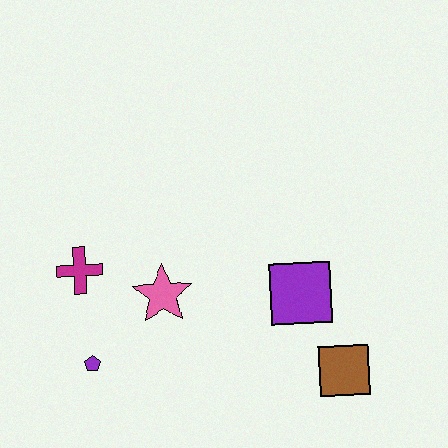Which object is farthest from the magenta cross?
The brown square is farthest from the magenta cross.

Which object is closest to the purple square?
The brown square is closest to the purple square.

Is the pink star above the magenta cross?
No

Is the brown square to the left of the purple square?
No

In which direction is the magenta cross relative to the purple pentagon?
The magenta cross is above the purple pentagon.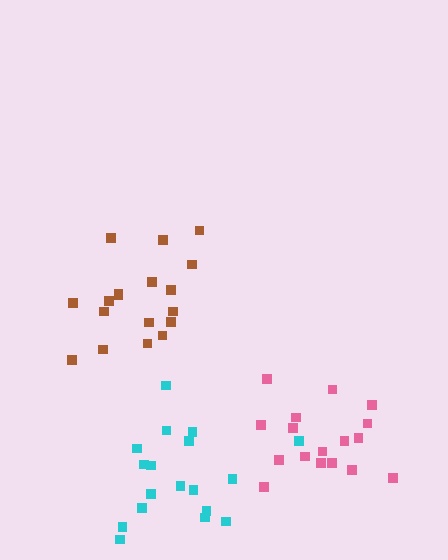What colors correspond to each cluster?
The clusters are colored: pink, brown, cyan.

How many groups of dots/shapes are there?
There are 3 groups.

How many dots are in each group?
Group 1: 17 dots, Group 2: 18 dots, Group 3: 18 dots (53 total).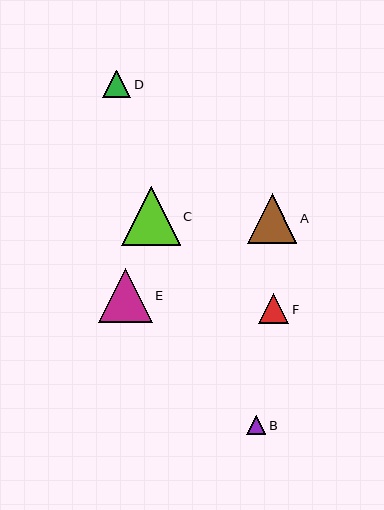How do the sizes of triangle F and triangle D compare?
Triangle F and triangle D are approximately the same size.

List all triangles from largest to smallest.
From largest to smallest: C, E, A, F, D, B.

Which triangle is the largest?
Triangle C is the largest with a size of approximately 59 pixels.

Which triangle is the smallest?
Triangle B is the smallest with a size of approximately 19 pixels.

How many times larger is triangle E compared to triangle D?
Triangle E is approximately 1.9 times the size of triangle D.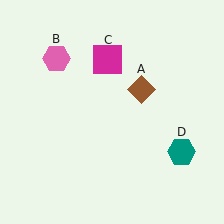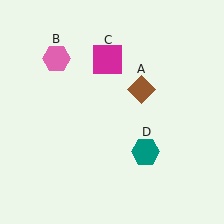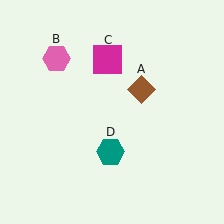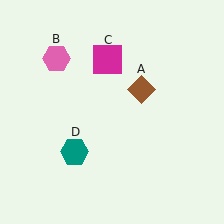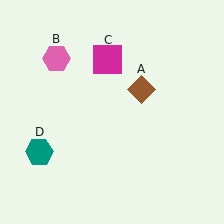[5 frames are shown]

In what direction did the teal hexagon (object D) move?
The teal hexagon (object D) moved left.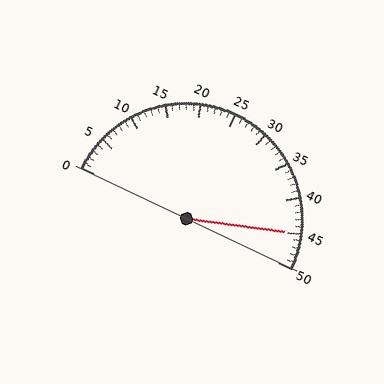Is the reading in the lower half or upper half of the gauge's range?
The reading is in the upper half of the range (0 to 50).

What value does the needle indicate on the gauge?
The needle indicates approximately 45.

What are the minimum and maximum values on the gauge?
The gauge ranges from 0 to 50.